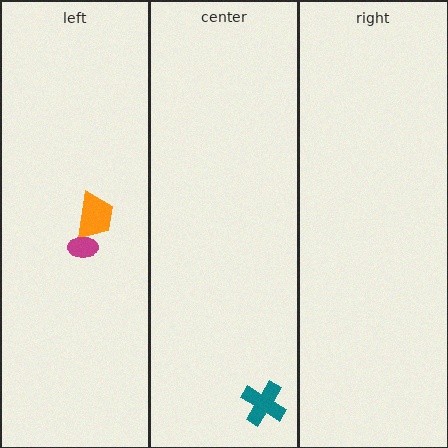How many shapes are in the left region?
2.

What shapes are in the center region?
The teal cross.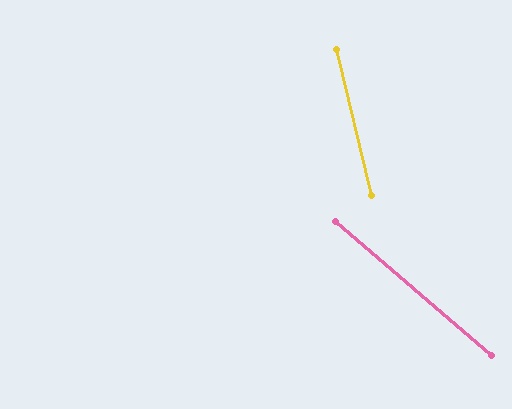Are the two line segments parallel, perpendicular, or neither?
Neither parallel nor perpendicular — they differ by about 36°.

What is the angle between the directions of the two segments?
Approximately 36 degrees.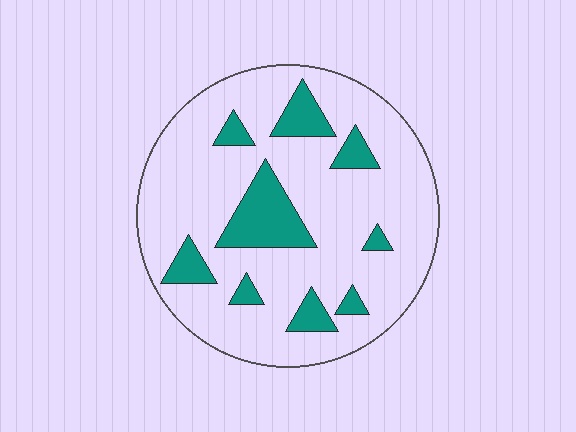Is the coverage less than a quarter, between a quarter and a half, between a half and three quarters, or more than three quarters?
Less than a quarter.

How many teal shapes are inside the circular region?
9.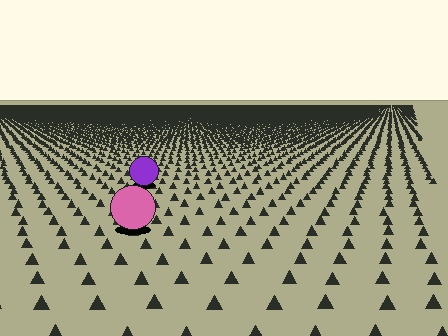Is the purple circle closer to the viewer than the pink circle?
No. The pink circle is closer — you can tell from the texture gradient: the ground texture is coarser near it.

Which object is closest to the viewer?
The pink circle is closest. The texture marks near it are larger and more spread out.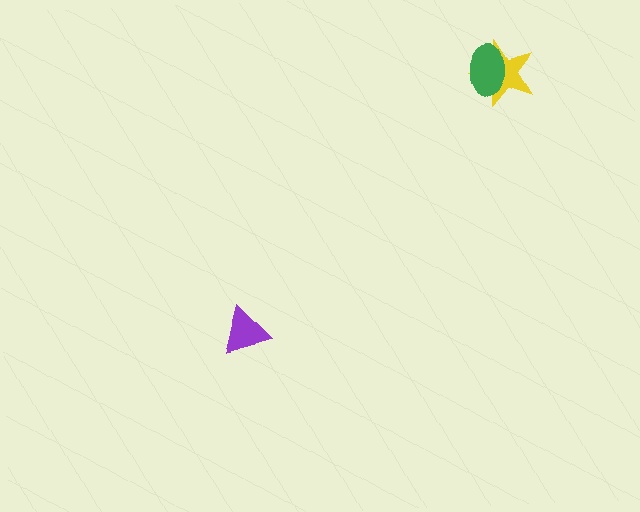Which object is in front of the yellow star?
The green ellipse is in front of the yellow star.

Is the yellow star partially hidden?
Yes, it is partially covered by another shape.